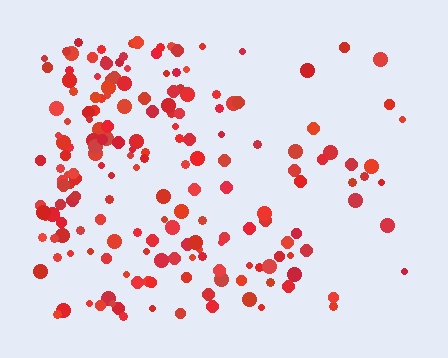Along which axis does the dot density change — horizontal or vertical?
Horizontal.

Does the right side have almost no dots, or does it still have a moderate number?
Still a moderate number, just noticeably fewer than the left.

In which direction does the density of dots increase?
From right to left, with the left side densest.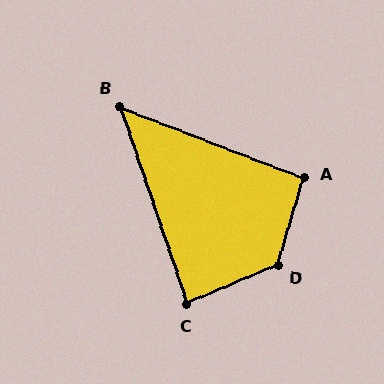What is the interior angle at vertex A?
Approximately 95 degrees (approximately right).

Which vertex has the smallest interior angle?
B, at approximately 50 degrees.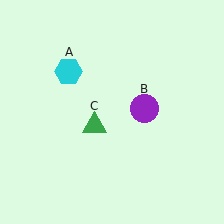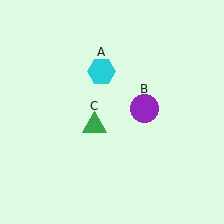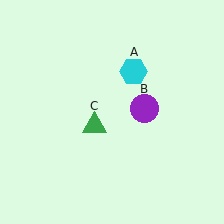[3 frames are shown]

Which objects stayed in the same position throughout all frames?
Purple circle (object B) and green triangle (object C) remained stationary.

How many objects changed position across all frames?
1 object changed position: cyan hexagon (object A).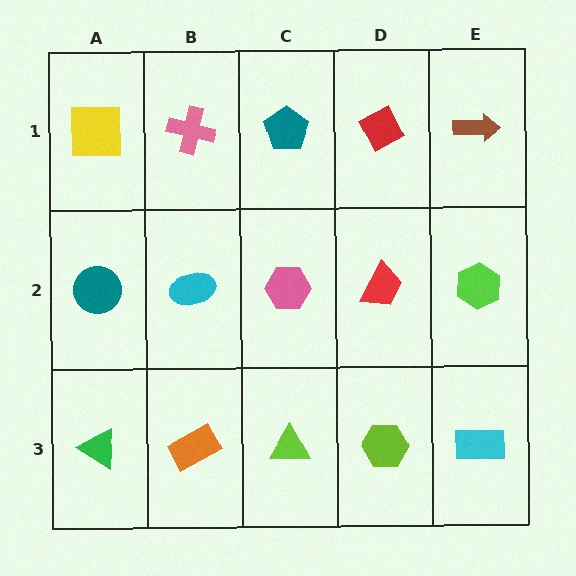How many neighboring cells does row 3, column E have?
2.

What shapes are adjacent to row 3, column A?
A teal circle (row 2, column A), an orange rectangle (row 3, column B).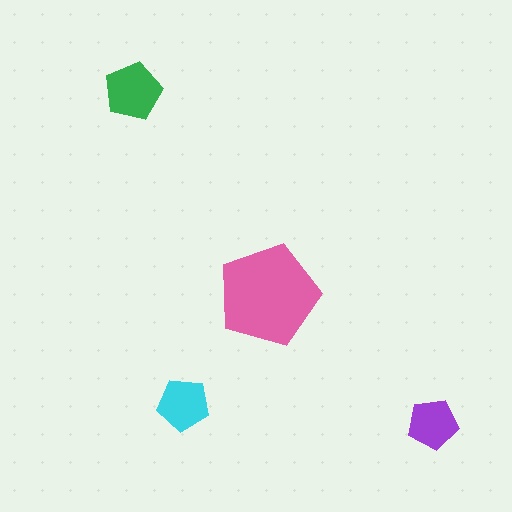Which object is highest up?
The green pentagon is topmost.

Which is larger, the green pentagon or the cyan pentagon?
The green one.